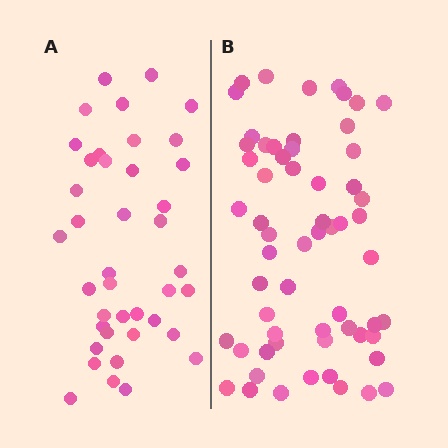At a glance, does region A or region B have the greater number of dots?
Region B (the right region) has more dots.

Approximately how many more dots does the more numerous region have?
Region B has approximately 20 more dots than region A.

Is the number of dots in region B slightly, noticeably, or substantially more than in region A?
Region B has substantially more. The ratio is roughly 1.5 to 1.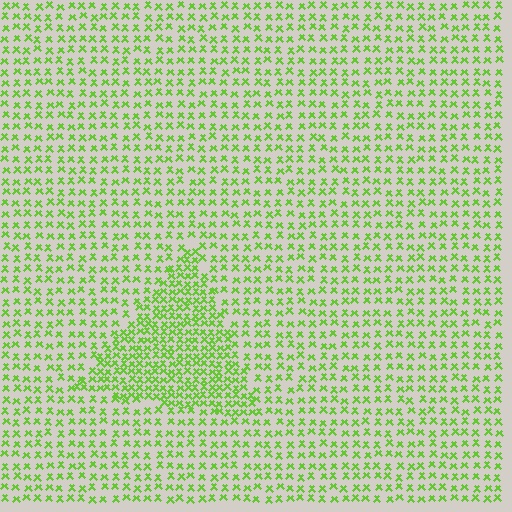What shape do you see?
I see a triangle.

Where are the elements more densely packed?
The elements are more densely packed inside the triangle boundary.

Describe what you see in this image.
The image contains small lime elements arranged at two different densities. A triangle-shaped region is visible where the elements are more densely packed than the surrounding area.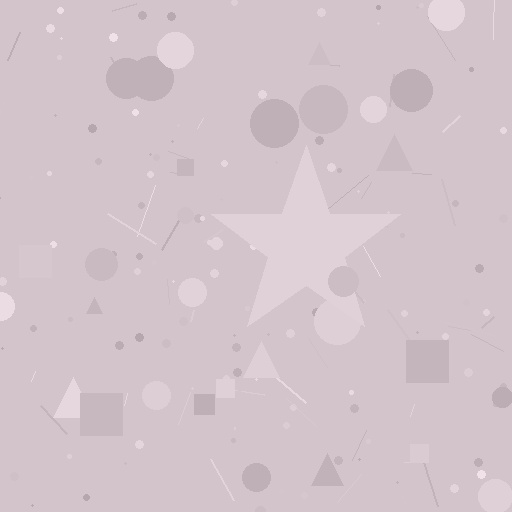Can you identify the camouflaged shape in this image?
The camouflaged shape is a star.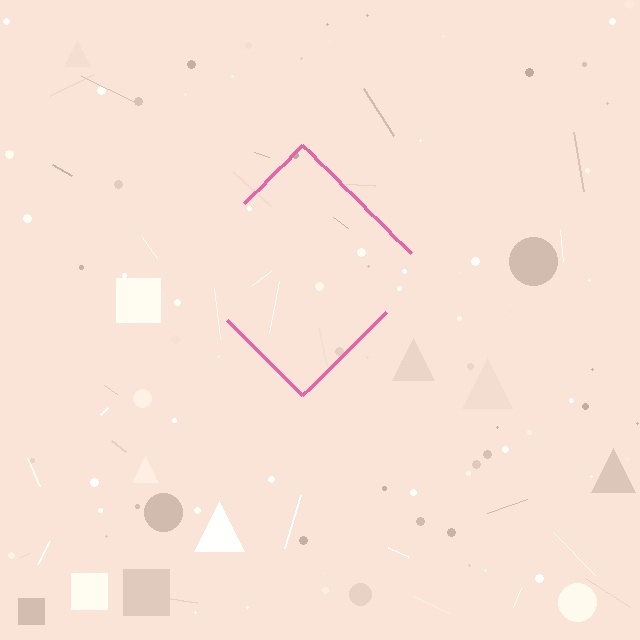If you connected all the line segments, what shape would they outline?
They would outline a diamond.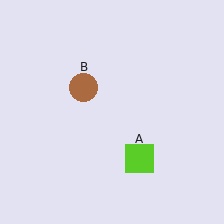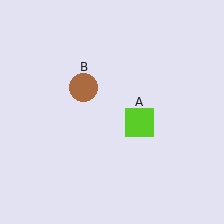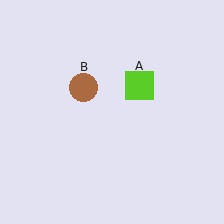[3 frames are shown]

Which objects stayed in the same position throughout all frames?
Brown circle (object B) remained stationary.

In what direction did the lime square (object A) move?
The lime square (object A) moved up.